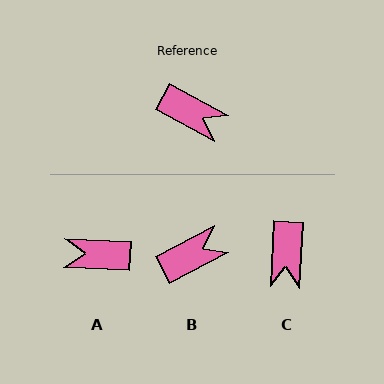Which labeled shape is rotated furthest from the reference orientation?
A, about 154 degrees away.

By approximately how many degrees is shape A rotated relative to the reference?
Approximately 154 degrees clockwise.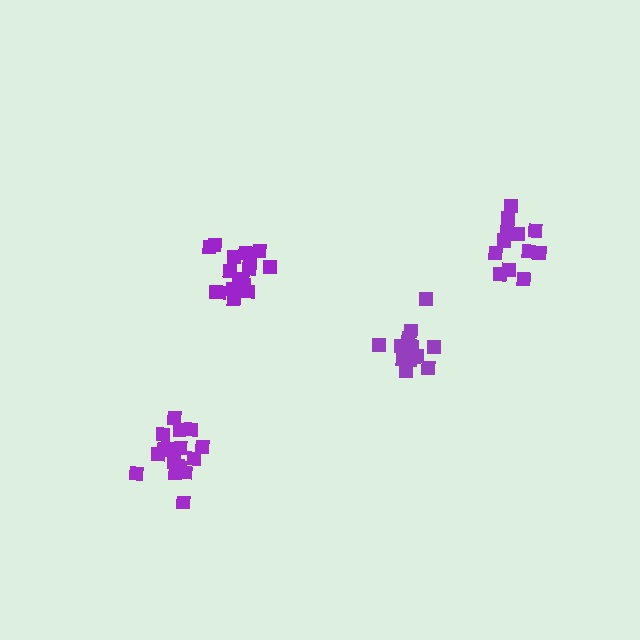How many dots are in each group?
Group 1: 17 dots, Group 2: 16 dots, Group 3: 12 dots, Group 4: 17 dots (62 total).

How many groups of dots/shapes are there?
There are 4 groups.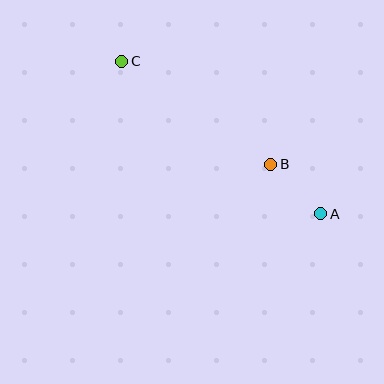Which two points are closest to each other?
Points A and B are closest to each other.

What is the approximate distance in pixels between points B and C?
The distance between B and C is approximately 181 pixels.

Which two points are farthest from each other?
Points A and C are farthest from each other.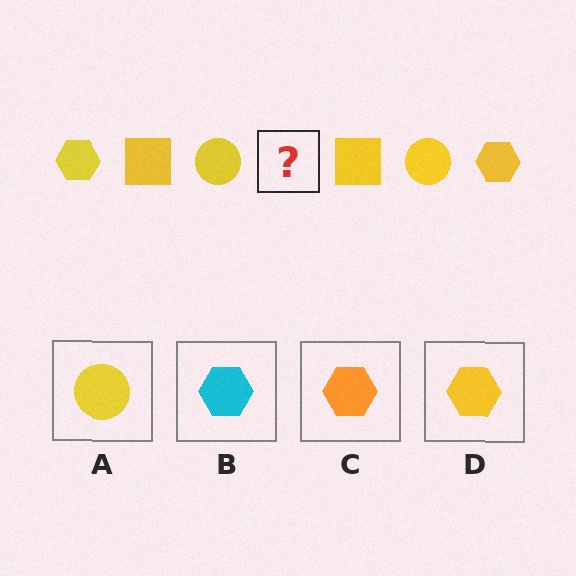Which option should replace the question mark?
Option D.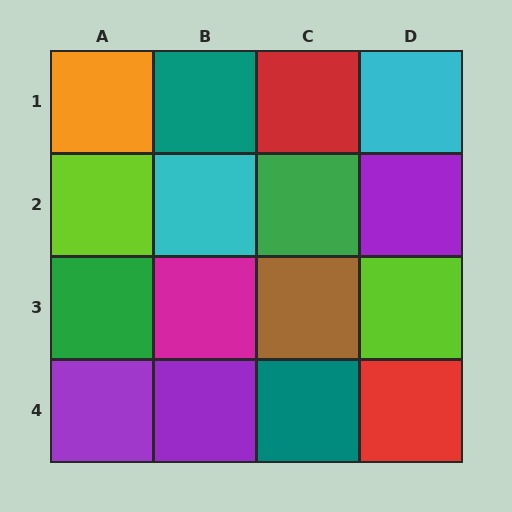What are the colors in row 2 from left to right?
Lime, cyan, green, purple.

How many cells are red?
2 cells are red.